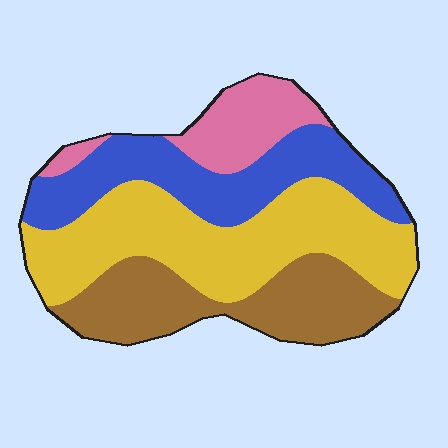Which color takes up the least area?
Pink, at roughly 15%.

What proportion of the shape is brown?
Brown takes up about one quarter (1/4) of the shape.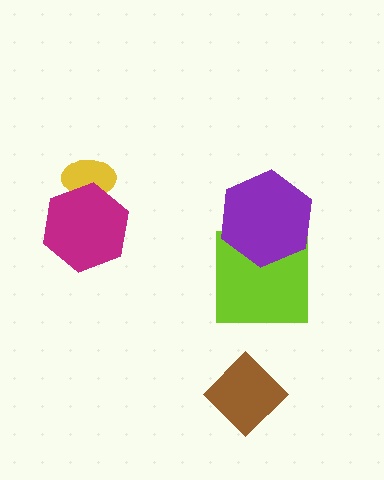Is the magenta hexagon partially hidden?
No, no other shape covers it.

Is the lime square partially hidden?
Yes, it is partially covered by another shape.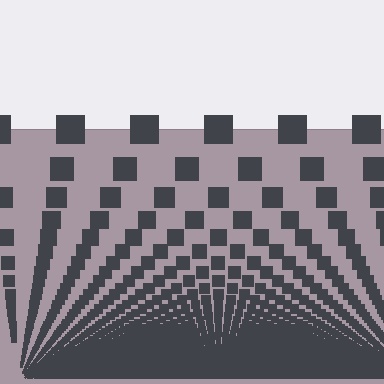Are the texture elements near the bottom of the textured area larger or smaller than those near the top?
Smaller. The gradient is inverted — elements near the bottom are smaller and denser.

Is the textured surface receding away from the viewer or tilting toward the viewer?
The surface appears to tilt toward the viewer. Texture elements get larger and sparser toward the top.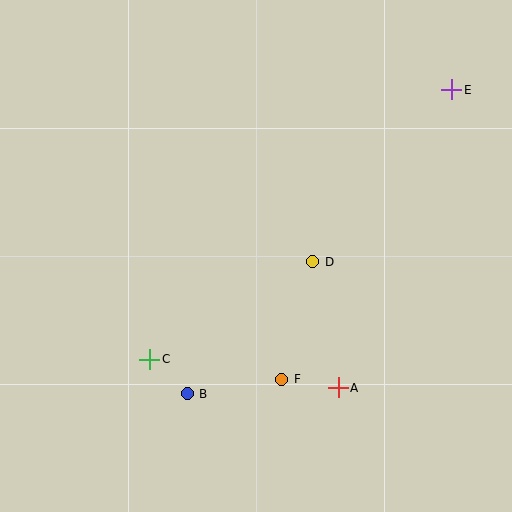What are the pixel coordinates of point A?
Point A is at (338, 388).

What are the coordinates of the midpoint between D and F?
The midpoint between D and F is at (297, 321).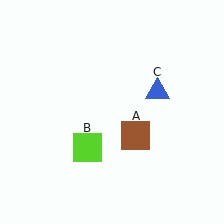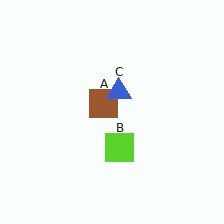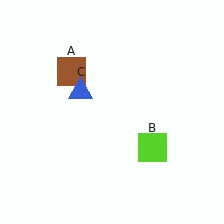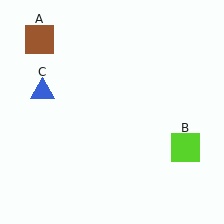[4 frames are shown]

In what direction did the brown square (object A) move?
The brown square (object A) moved up and to the left.